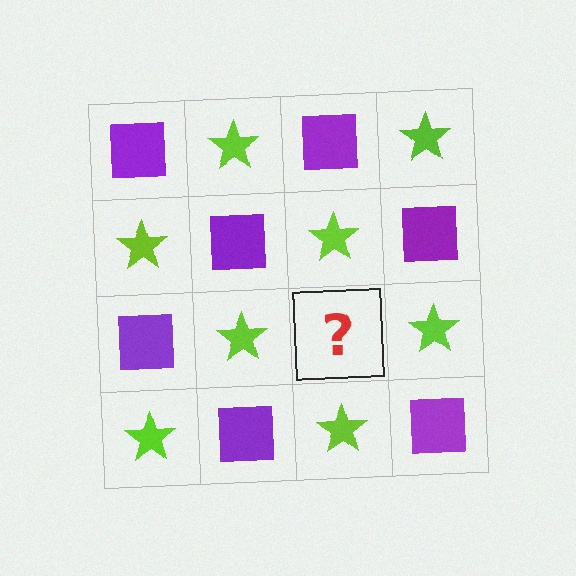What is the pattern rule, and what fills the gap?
The rule is that it alternates purple square and lime star in a checkerboard pattern. The gap should be filled with a purple square.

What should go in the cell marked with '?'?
The missing cell should contain a purple square.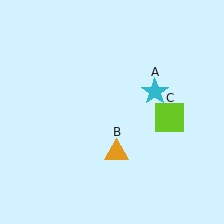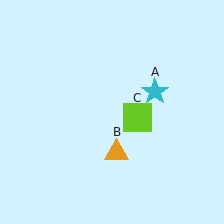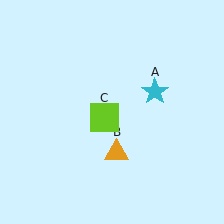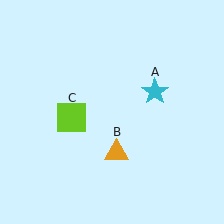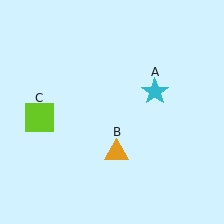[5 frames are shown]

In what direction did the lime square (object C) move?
The lime square (object C) moved left.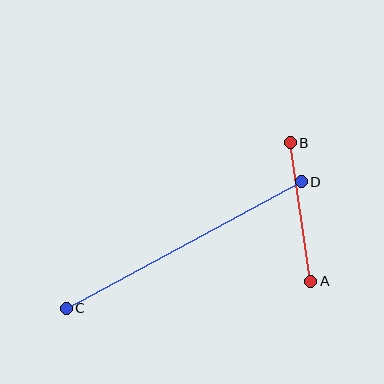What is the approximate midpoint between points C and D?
The midpoint is at approximately (184, 245) pixels.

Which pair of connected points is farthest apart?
Points C and D are farthest apart.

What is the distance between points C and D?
The distance is approximately 267 pixels.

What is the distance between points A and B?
The distance is approximately 140 pixels.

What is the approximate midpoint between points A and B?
The midpoint is at approximately (301, 212) pixels.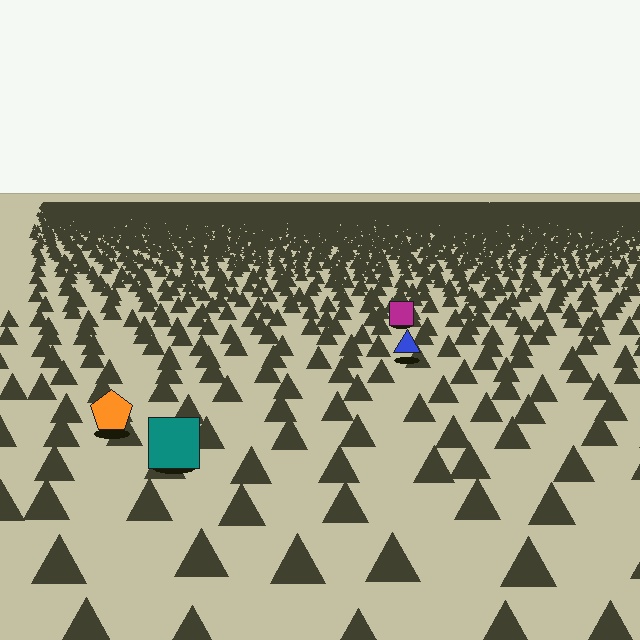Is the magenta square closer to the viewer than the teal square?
No. The teal square is closer — you can tell from the texture gradient: the ground texture is coarser near it.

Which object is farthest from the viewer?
The magenta square is farthest from the viewer. It appears smaller and the ground texture around it is denser.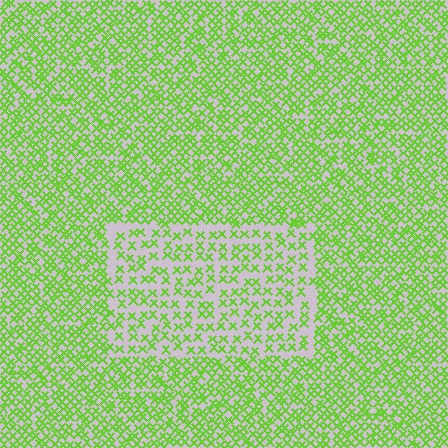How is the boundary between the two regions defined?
The boundary is defined by a change in element density (approximately 1.9x ratio). All elements are the same color, size, and shape.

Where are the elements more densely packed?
The elements are more densely packed outside the rectangle boundary.